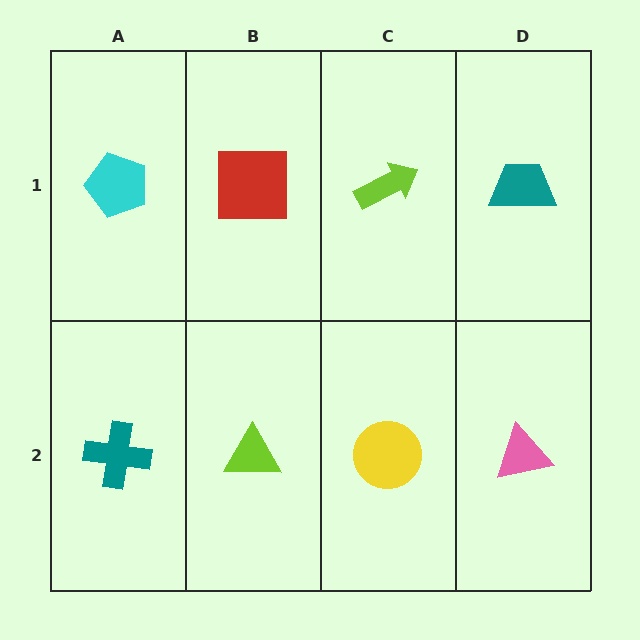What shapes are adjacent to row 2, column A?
A cyan pentagon (row 1, column A), a lime triangle (row 2, column B).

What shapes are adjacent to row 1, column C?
A yellow circle (row 2, column C), a red square (row 1, column B), a teal trapezoid (row 1, column D).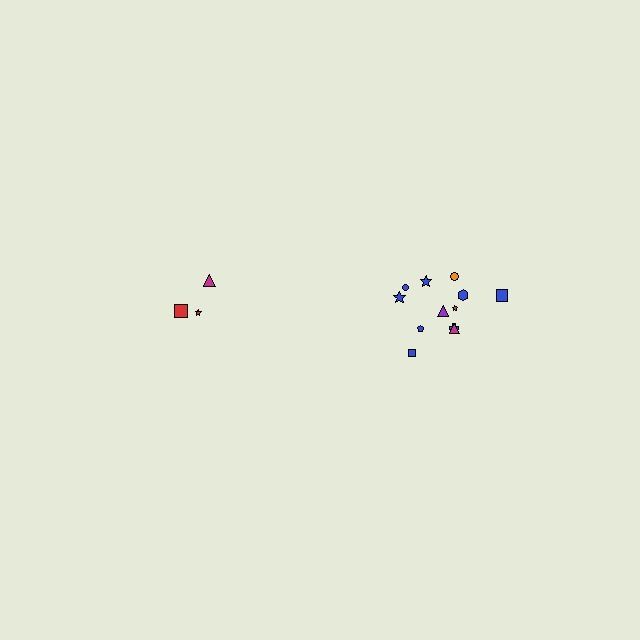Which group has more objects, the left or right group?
The right group.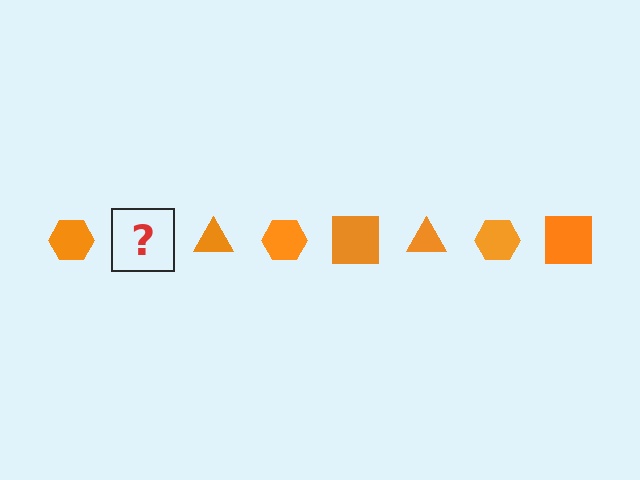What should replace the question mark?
The question mark should be replaced with an orange square.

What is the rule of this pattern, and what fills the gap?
The rule is that the pattern cycles through hexagon, square, triangle shapes in orange. The gap should be filled with an orange square.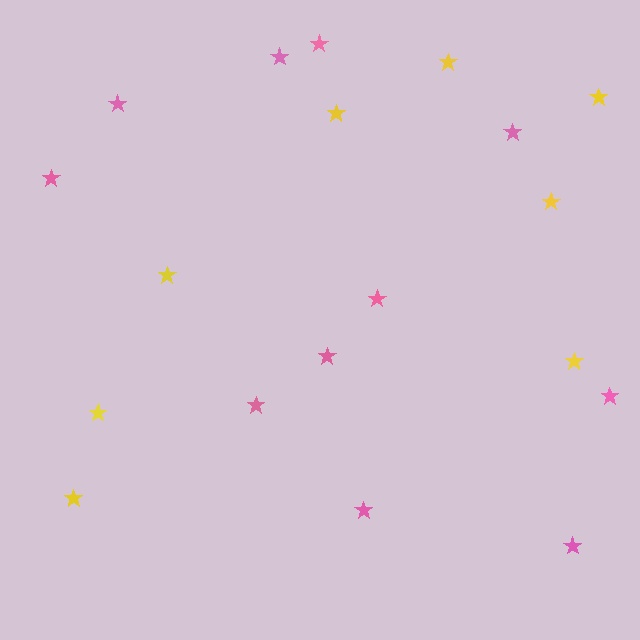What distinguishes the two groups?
There are 2 groups: one group of pink stars (11) and one group of yellow stars (8).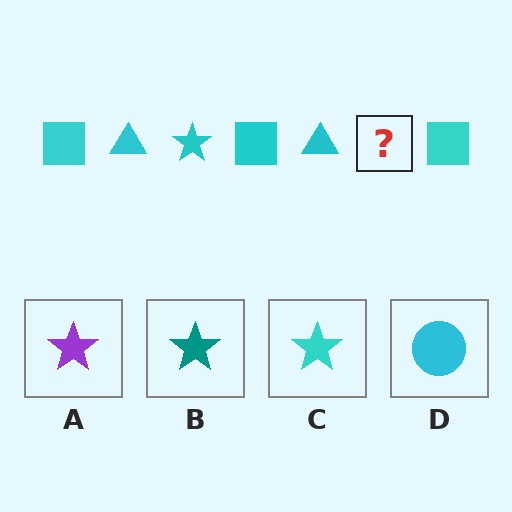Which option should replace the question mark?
Option C.